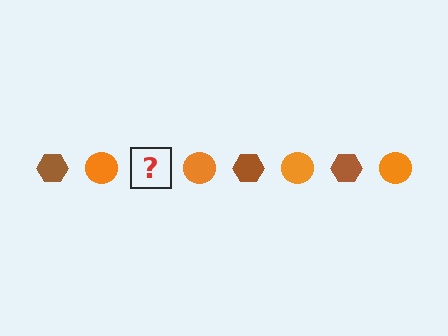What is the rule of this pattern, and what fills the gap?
The rule is that the pattern alternates between brown hexagon and orange circle. The gap should be filled with a brown hexagon.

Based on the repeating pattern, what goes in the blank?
The blank should be a brown hexagon.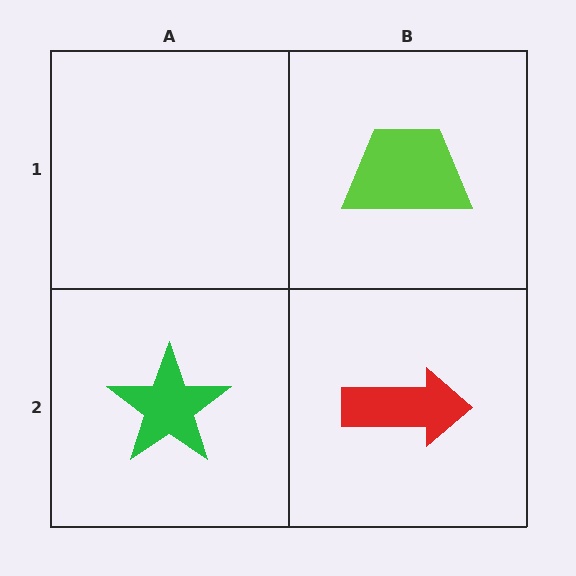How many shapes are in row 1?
1 shape.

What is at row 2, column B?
A red arrow.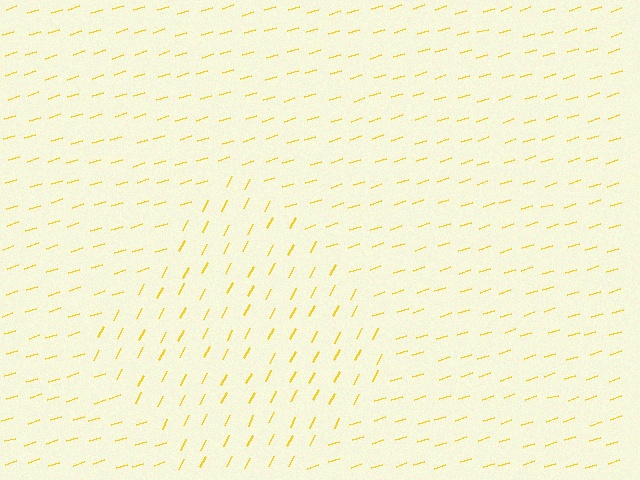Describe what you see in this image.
The image is filled with small yellow line segments. A diamond region in the image has lines oriented differently from the surrounding lines, creating a visible texture boundary.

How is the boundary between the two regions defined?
The boundary is defined purely by a change in line orientation (approximately 45 degrees difference). All lines are the same color and thickness.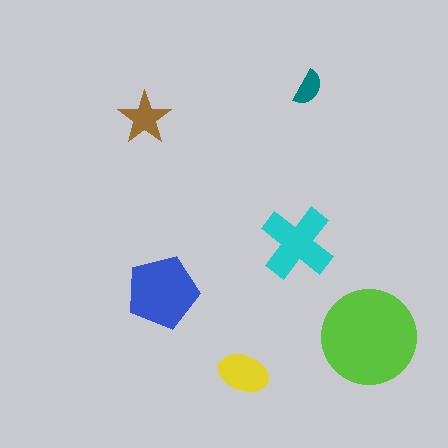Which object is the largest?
The lime circle.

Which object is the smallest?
The teal semicircle.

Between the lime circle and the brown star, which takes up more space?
The lime circle.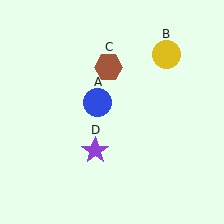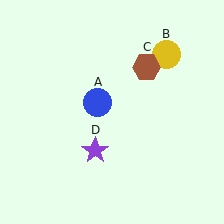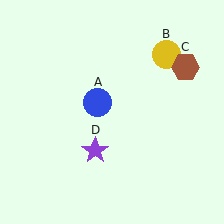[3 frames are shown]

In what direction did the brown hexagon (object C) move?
The brown hexagon (object C) moved right.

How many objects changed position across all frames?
1 object changed position: brown hexagon (object C).